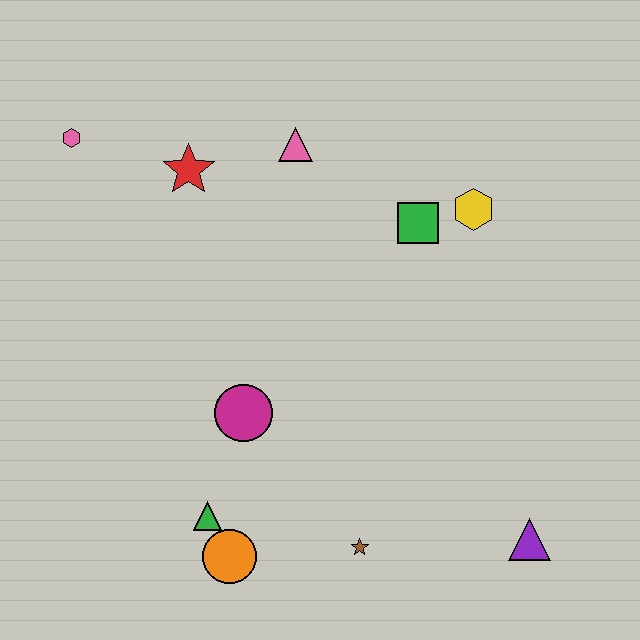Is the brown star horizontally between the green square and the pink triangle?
Yes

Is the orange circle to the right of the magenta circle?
No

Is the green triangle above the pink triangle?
No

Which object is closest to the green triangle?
The orange circle is closest to the green triangle.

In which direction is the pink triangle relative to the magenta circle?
The pink triangle is above the magenta circle.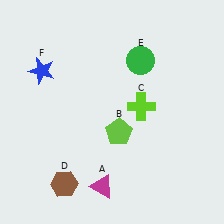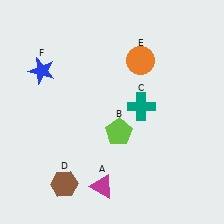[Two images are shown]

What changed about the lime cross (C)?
In Image 1, C is lime. In Image 2, it changed to teal.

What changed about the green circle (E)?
In Image 1, E is green. In Image 2, it changed to orange.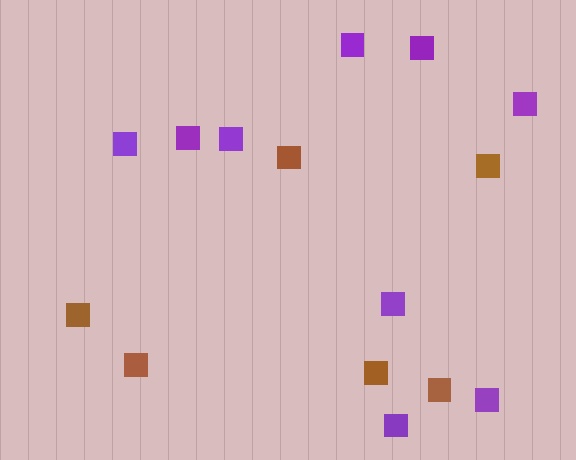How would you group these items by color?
There are 2 groups: one group of purple squares (9) and one group of brown squares (6).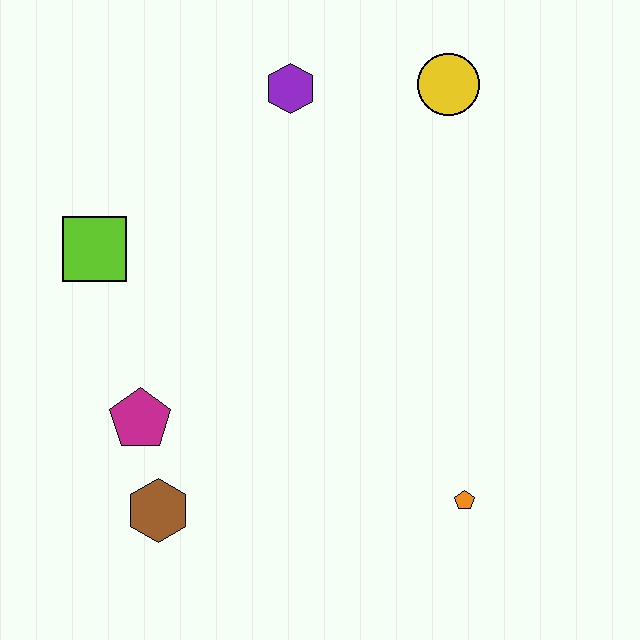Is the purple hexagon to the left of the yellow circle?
Yes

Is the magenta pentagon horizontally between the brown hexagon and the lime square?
Yes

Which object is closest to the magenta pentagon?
The brown hexagon is closest to the magenta pentagon.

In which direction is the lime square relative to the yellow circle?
The lime square is to the left of the yellow circle.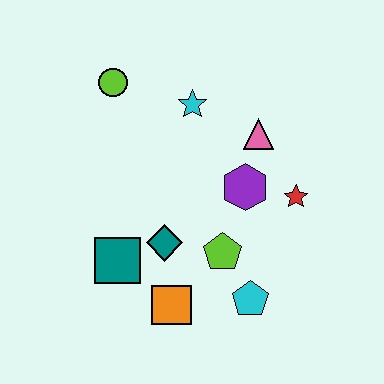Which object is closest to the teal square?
The teal diamond is closest to the teal square.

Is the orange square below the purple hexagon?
Yes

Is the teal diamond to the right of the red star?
No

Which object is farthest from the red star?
The lime circle is farthest from the red star.